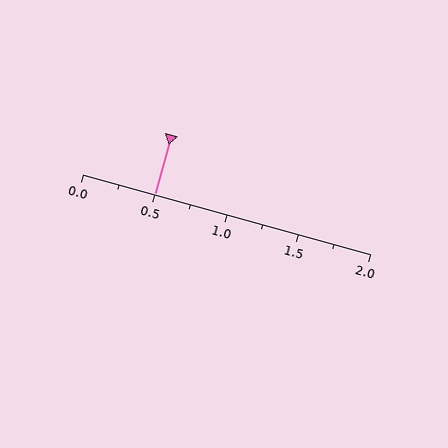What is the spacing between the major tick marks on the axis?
The major ticks are spaced 0.5 apart.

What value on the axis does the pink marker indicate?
The marker indicates approximately 0.5.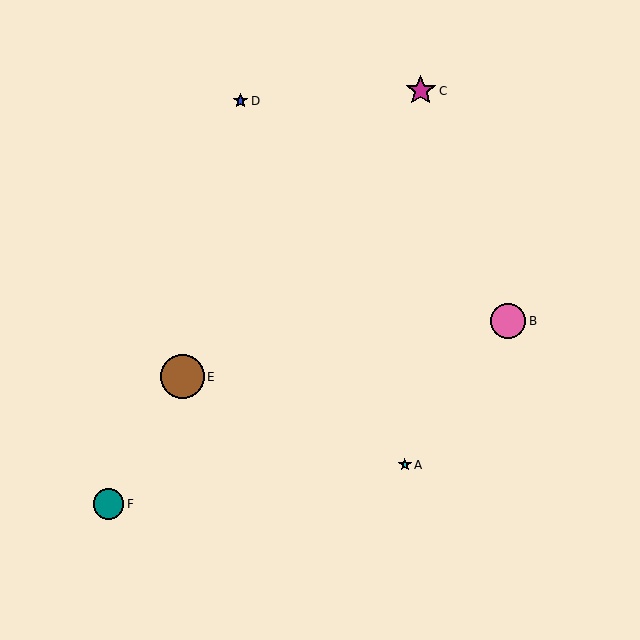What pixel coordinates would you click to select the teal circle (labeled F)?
Click at (109, 504) to select the teal circle F.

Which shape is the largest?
The brown circle (labeled E) is the largest.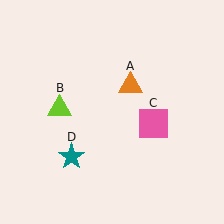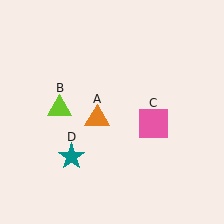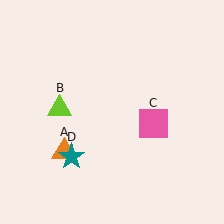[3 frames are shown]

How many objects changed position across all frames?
1 object changed position: orange triangle (object A).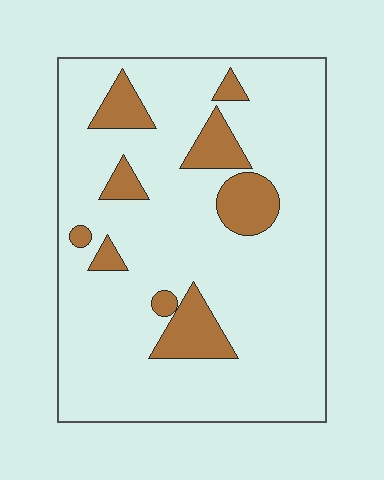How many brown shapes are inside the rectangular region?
9.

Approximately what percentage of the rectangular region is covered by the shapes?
Approximately 15%.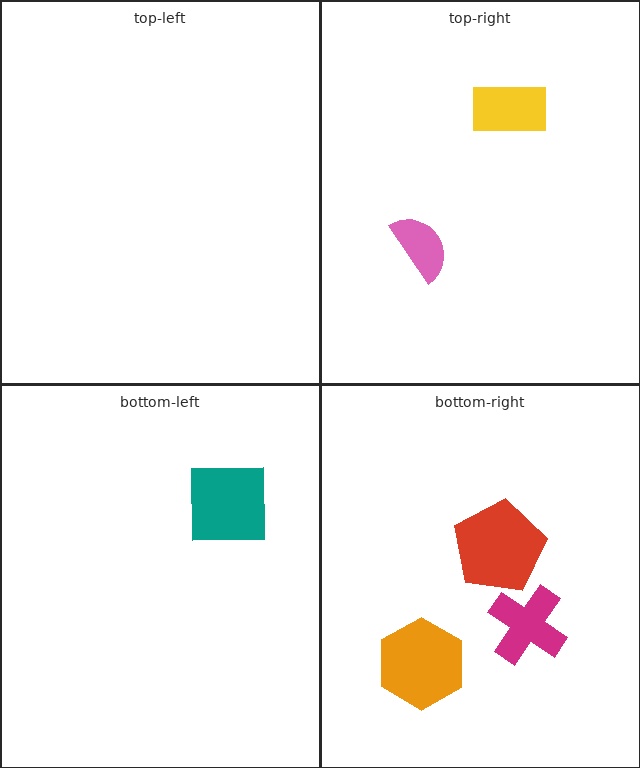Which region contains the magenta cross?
The bottom-right region.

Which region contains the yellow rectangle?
The top-right region.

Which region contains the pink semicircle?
The top-right region.